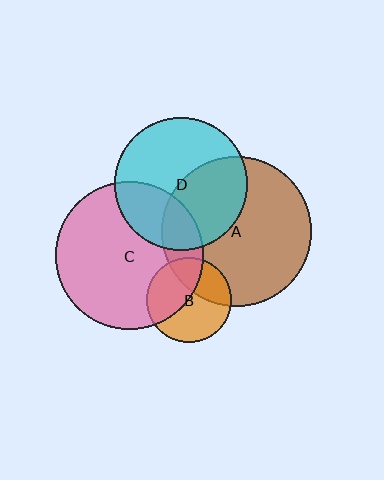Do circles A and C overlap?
Yes.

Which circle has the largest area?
Circle A (brown).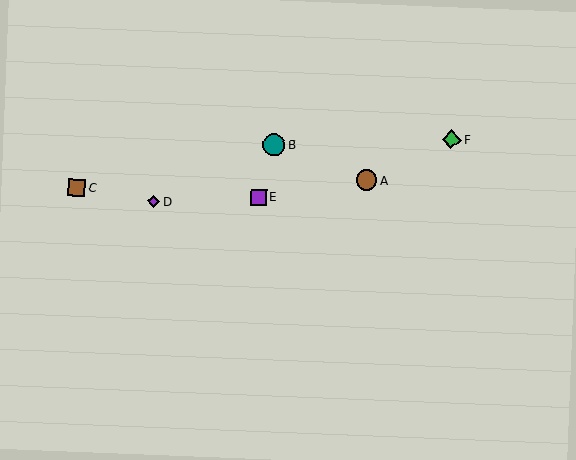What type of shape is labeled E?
Shape E is a purple square.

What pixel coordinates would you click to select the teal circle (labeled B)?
Click at (274, 145) to select the teal circle B.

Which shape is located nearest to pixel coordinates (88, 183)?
The brown square (labeled C) at (77, 188) is nearest to that location.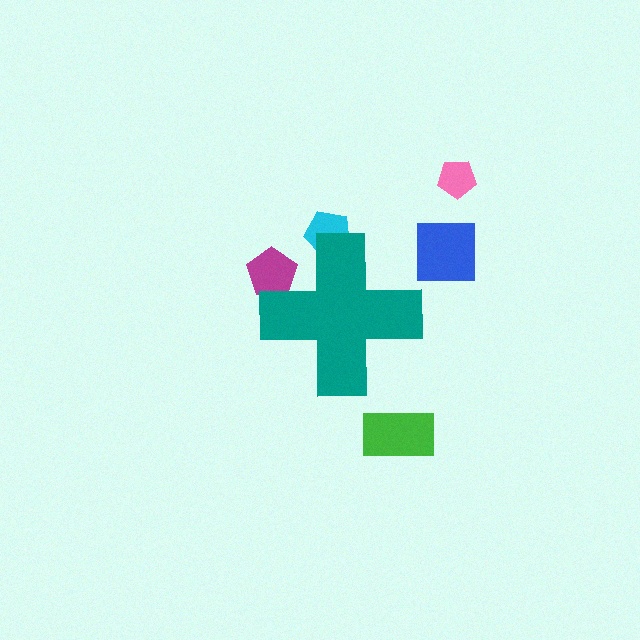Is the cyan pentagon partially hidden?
Yes, the cyan pentagon is partially hidden behind the teal cross.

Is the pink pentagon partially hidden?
No, the pink pentagon is fully visible.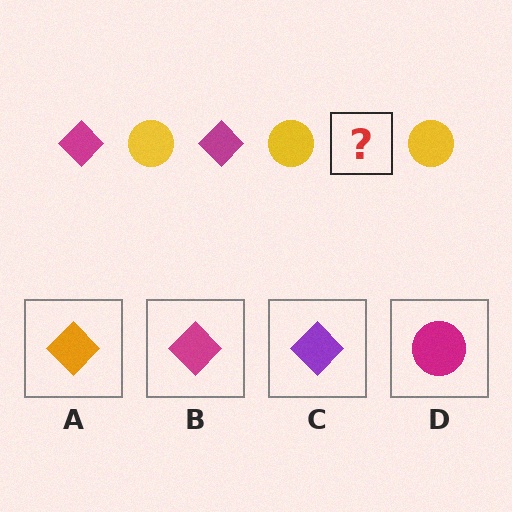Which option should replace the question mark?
Option B.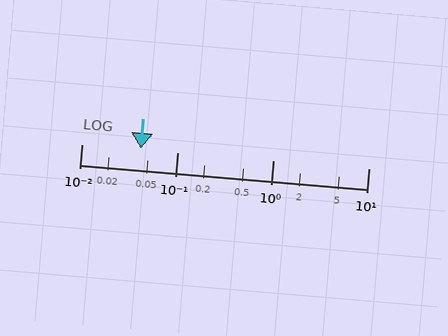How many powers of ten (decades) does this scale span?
The scale spans 3 decades, from 0.01 to 10.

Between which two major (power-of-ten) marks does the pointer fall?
The pointer is between 0.01 and 0.1.